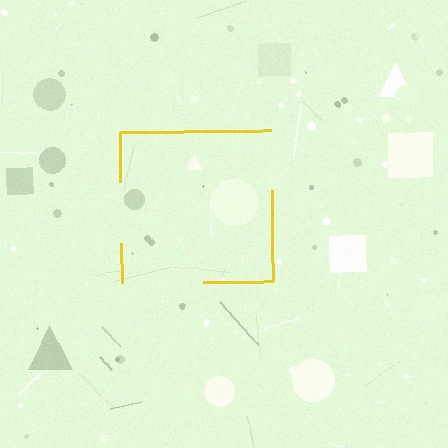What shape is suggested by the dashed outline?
The dashed outline suggests a square.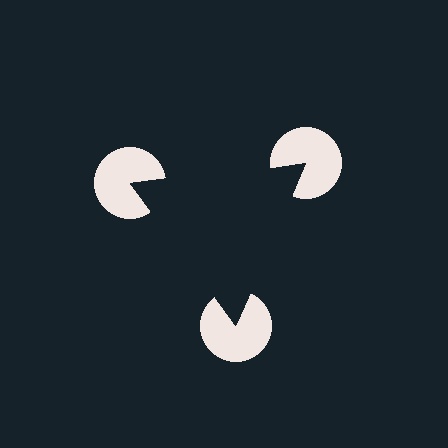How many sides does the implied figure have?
3 sides.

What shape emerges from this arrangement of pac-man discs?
An illusory triangle — its edges are inferred from the aligned wedge cuts in the pac-man discs, not physically drawn.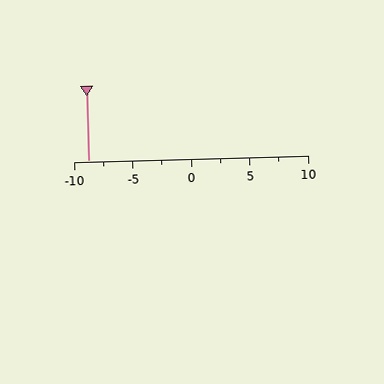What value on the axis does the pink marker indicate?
The marker indicates approximately -8.8.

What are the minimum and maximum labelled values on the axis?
The axis runs from -10 to 10.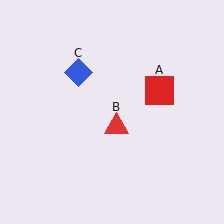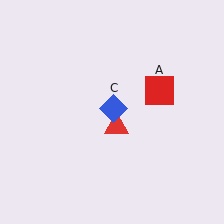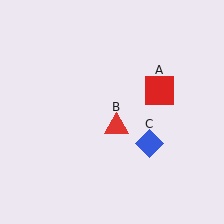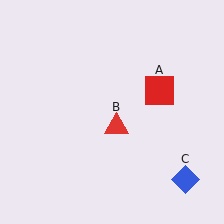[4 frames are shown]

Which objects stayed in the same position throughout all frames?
Red square (object A) and red triangle (object B) remained stationary.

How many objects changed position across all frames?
1 object changed position: blue diamond (object C).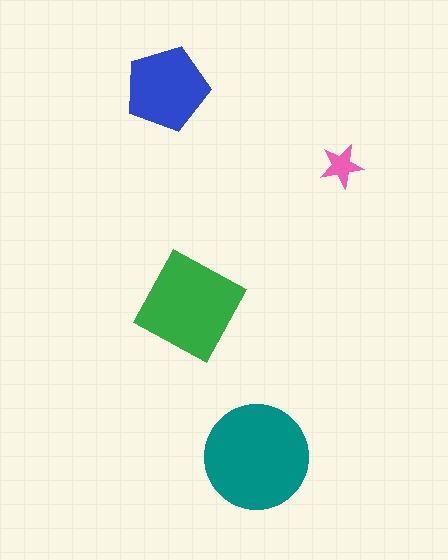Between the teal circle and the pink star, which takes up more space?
The teal circle.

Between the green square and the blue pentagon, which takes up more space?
The green square.